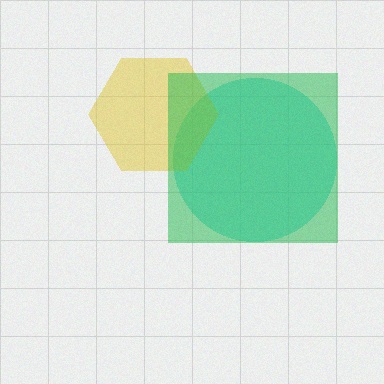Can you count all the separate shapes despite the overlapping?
Yes, there are 3 separate shapes.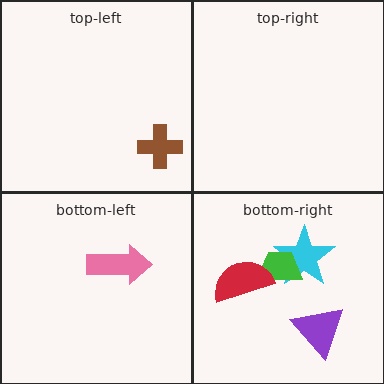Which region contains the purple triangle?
The bottom-right region.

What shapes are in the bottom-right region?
The cyan star, the green trapezoid, the red semicircle, the purple triangle.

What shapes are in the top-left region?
The brown cross.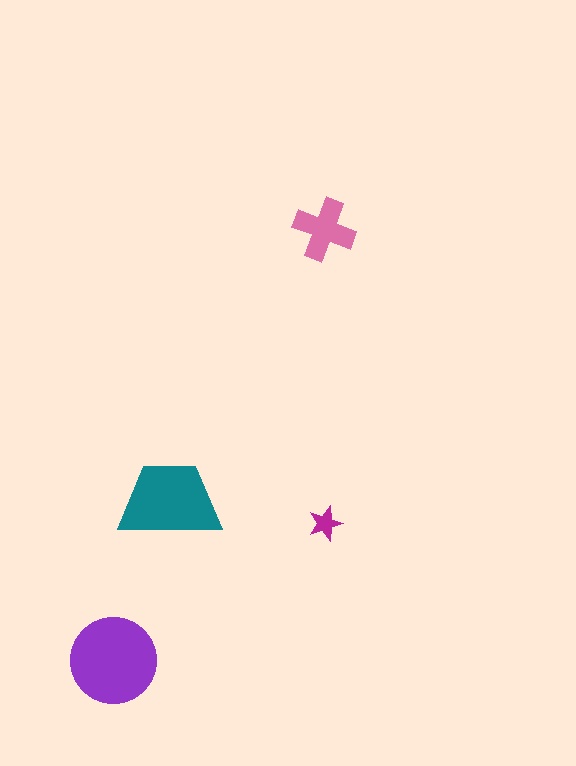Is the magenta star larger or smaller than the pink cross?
Smaller.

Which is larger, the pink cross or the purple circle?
The purple circle.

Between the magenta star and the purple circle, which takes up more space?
The purple circle.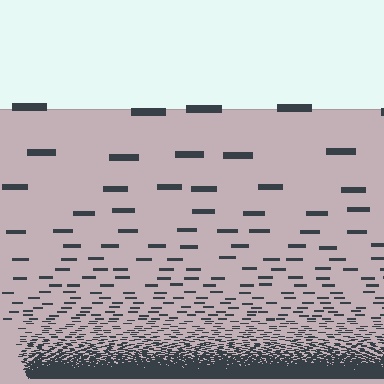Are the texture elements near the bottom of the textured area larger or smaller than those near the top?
Smaller. The gradient is inverted — elements near the bottom are smaller and denser.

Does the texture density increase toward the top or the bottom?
Density increases toward the bottom.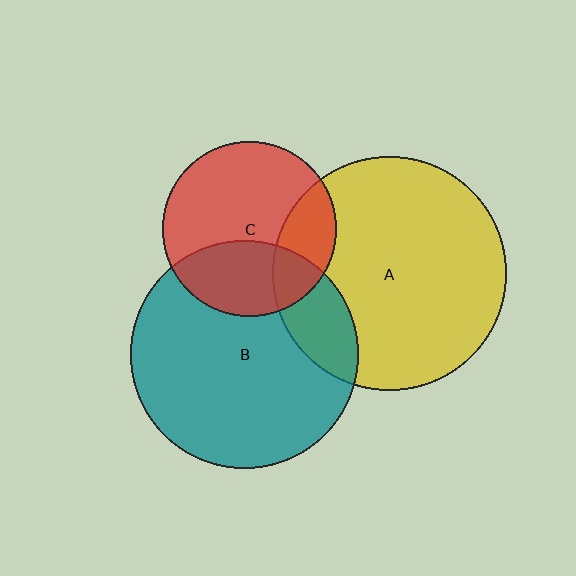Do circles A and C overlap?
Yes.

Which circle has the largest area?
Circle A (yellow).